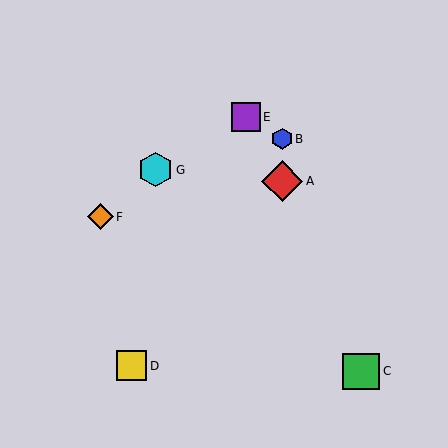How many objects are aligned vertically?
2 objects (A, B) are aligned vertically.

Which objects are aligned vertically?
Objects A, B are aligned vertically.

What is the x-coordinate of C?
Object C is at x≈361.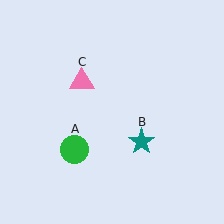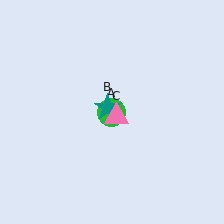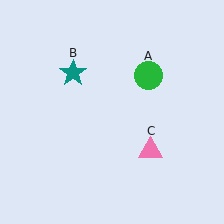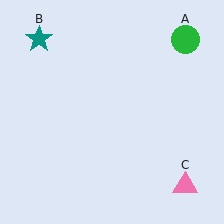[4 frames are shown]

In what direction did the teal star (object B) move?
The teal star (object B) moved up and to the left.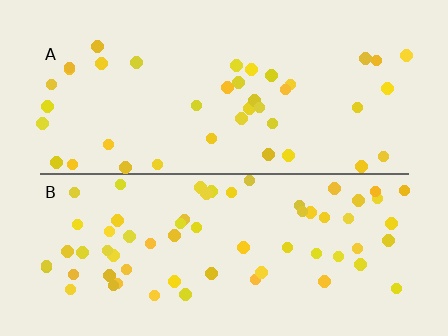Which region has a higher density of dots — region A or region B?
B (the bottom).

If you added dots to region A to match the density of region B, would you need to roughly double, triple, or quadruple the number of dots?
Approximately double.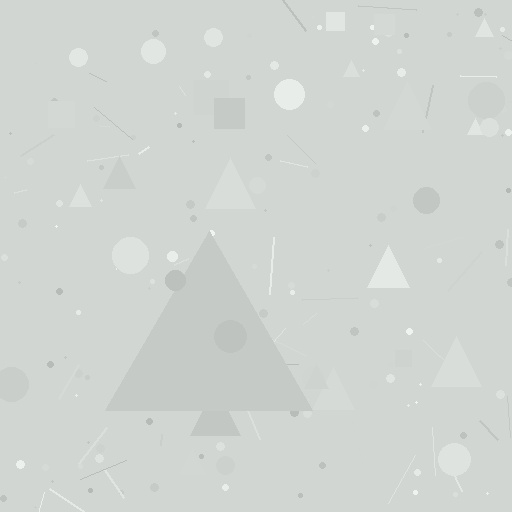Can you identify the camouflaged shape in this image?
The camouflaged shape is a triangle.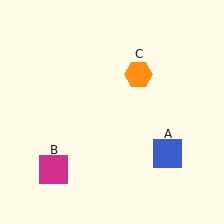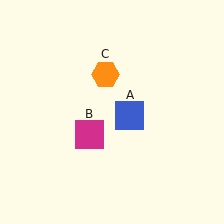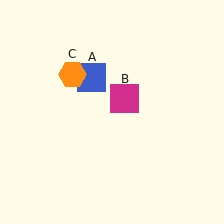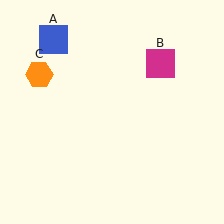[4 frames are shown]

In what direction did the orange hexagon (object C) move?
The orange hexagon (object C) moved left.